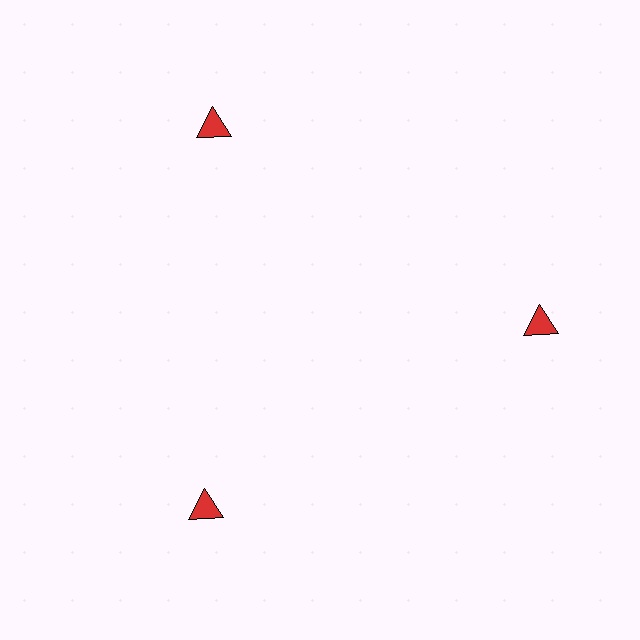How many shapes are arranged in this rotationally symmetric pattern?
There are 3 shapes, arranged in 3 groups of 1.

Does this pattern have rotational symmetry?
Yes, this pattern has 3-fold rotational symmetry. It looks the same after rotating 120 degrees around the center.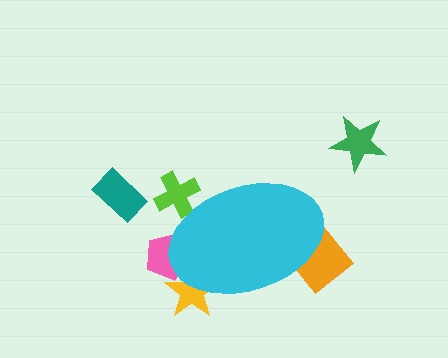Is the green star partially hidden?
No, the green star is fully visible.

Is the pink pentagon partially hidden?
Yes, the pink pentagon is partially hidden behind the cyan ellipse.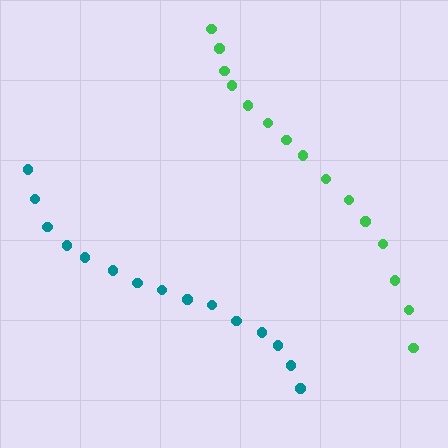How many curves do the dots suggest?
There are 2 distinct paths.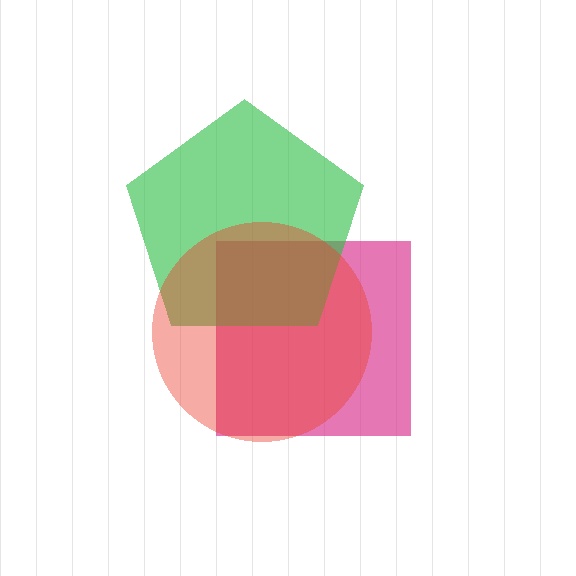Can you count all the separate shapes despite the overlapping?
Yes, there are 3 separate shapes.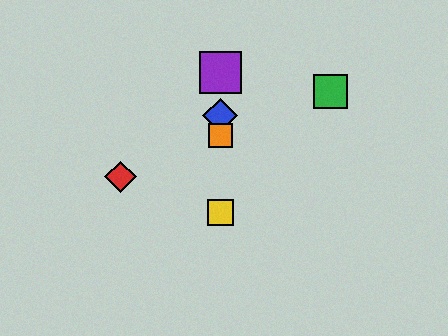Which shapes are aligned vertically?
The blue diamond, the yellow square, the purple square, the orange square are aligned vertically.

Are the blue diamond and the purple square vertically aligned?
Yes, both are at x≈220.